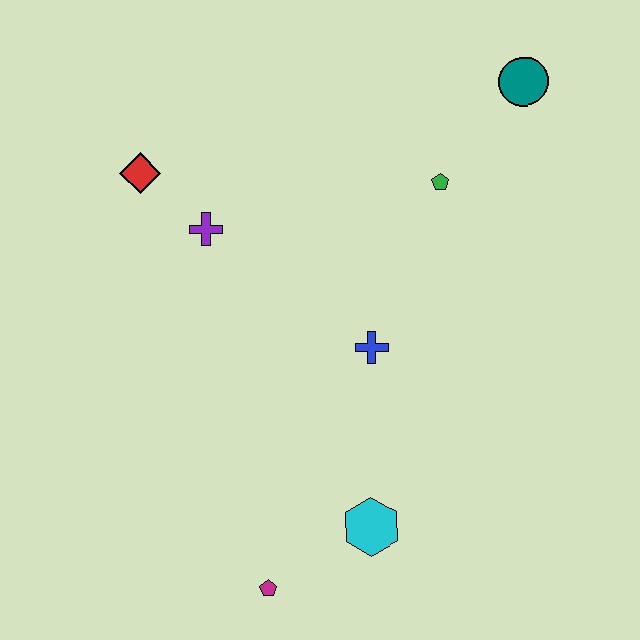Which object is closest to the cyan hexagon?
The magenta pentagon is closest to the cyan hexagon.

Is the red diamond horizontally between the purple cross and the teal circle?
No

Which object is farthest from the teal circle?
The magenta pentagon is farthest from the teal circle.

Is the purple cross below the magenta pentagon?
No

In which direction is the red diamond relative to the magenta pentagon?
The red diamond is above the magenta pentagon.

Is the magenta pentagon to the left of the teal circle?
Yes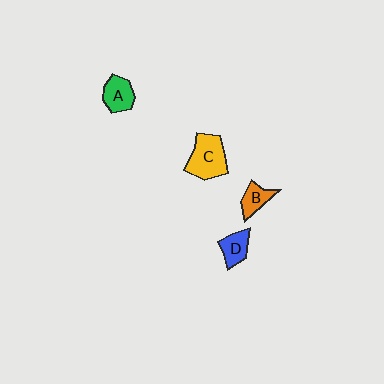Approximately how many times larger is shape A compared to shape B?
Approximately 1.3 times.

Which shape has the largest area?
Shape C (yellow).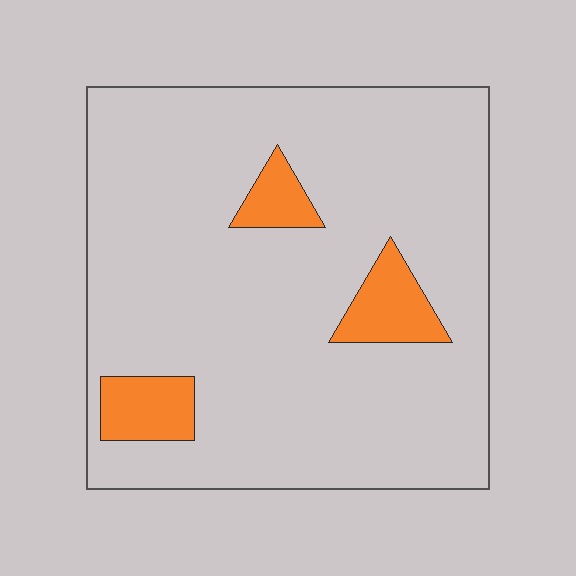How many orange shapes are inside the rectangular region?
3.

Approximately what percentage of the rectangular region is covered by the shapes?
Approximately 10%.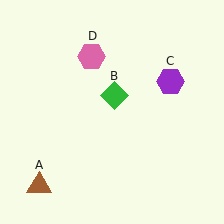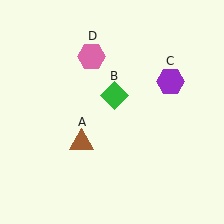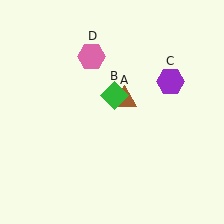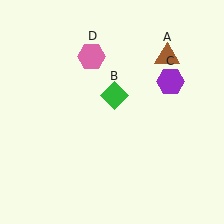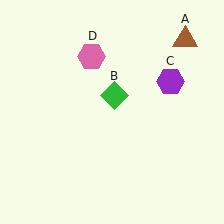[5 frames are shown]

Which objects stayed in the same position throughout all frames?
Green diamond (object B) and purple hexagon (object C) and pink hexagon (object D) remained stationary.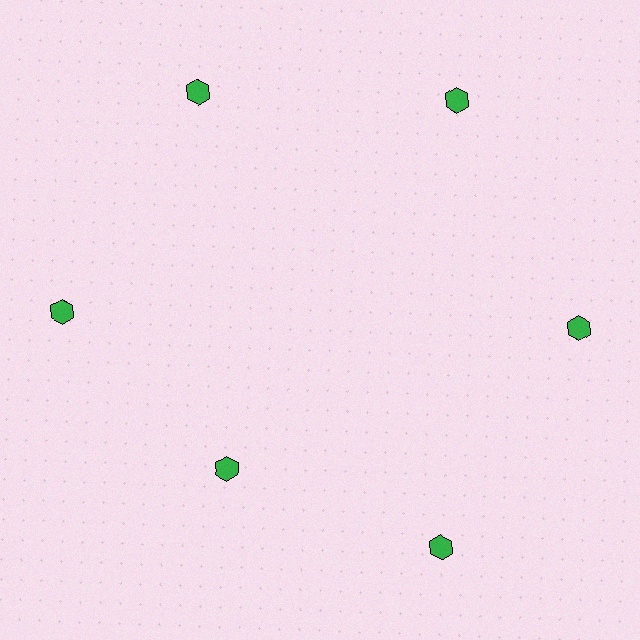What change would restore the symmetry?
The symmetry would be restored by moving it outward, back onto the ring so that all 6 hexagons sit at equal angles and equal distance from the center.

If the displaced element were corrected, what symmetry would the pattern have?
It would have 6-fold rotational symmetry — the pattern would map onto itself every 60 degrees.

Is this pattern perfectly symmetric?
No. The 6 green hexagons are arranged in a ring, but one element near the 7 o'clock position is pulled inward toward the center, breaking the 6-fold rotational symmetry.